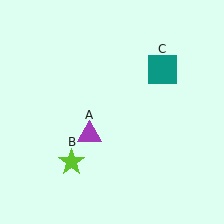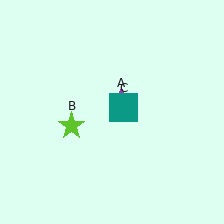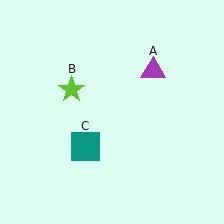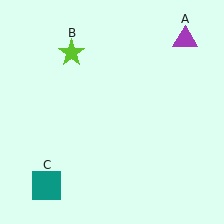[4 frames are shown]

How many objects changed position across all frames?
3 objects changed position: purple triangle (object A), lime star (object B), teal square (object C).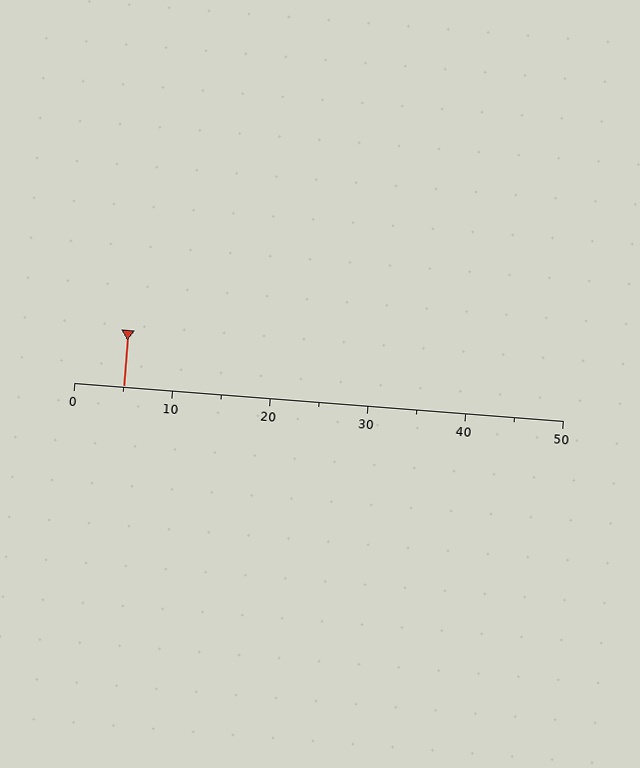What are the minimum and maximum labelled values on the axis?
The axis runs from 0 to 50.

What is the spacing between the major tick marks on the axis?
The major ticks are spaced 10 apart.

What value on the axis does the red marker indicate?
The marker indicates approximately 5.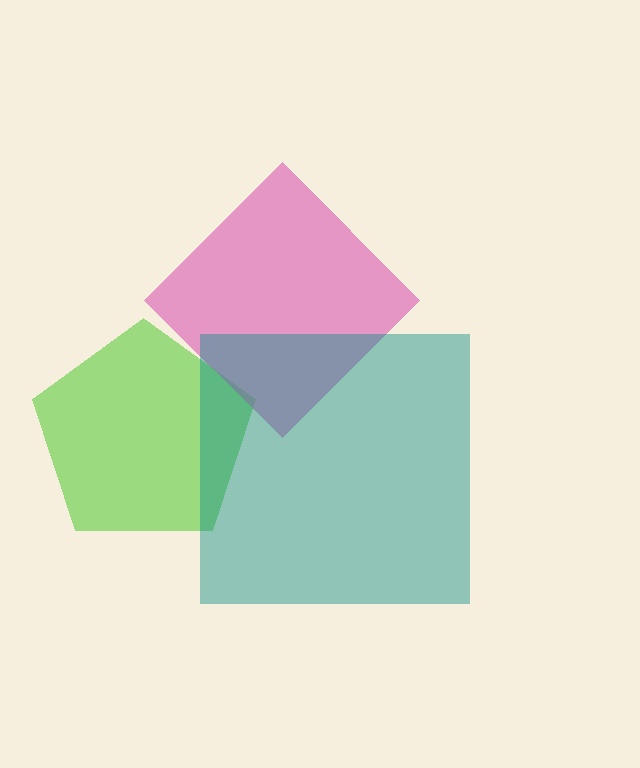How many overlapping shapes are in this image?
There are 3 overlapping shapes in the image.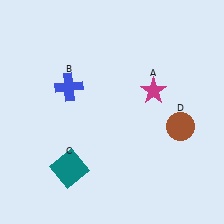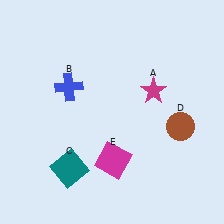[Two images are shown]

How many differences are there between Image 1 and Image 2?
There is 1 difference between the two images.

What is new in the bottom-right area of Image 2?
A magenta square (E) was added in the bottom-right area of Image 2.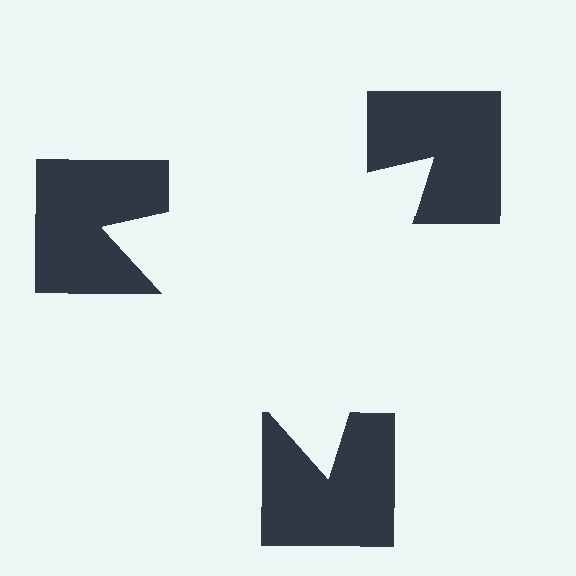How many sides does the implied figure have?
3 sides.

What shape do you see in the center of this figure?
An illusory triangle — its edges are inferred from the aligned wedge cuts in the notched squares, not physically drawn.